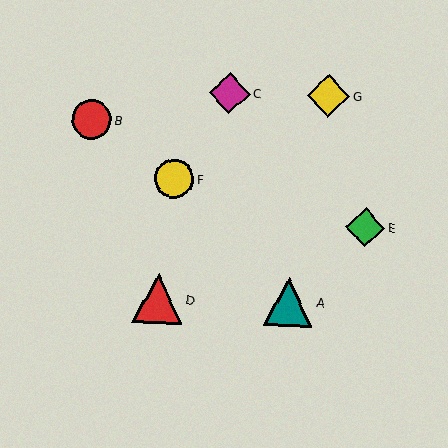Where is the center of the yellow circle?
The center of the yellow circle is at (174, 179).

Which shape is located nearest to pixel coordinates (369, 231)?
The green diamond (labeled E) at (365, 228) is nearest to that location.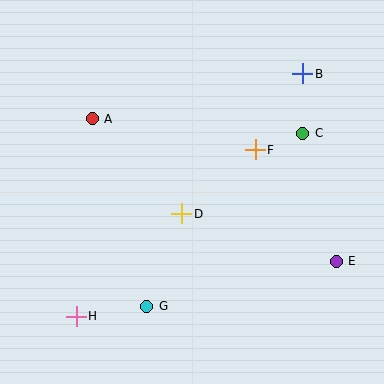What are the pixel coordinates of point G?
Point G is at (147, 306).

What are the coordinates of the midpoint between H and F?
The midpoint between H and F is at (166, 233).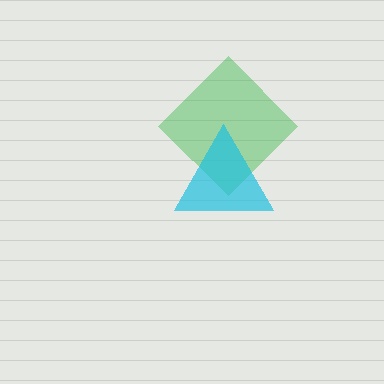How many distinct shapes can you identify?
There are 2 distinct shapes: a green diamond, a cyan triangle.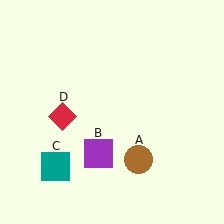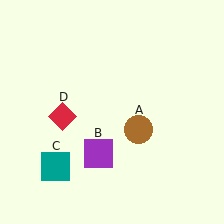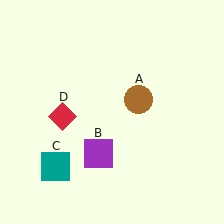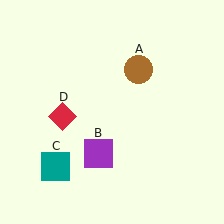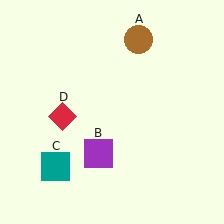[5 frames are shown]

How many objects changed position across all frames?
1 object changed position: brown circle (object A).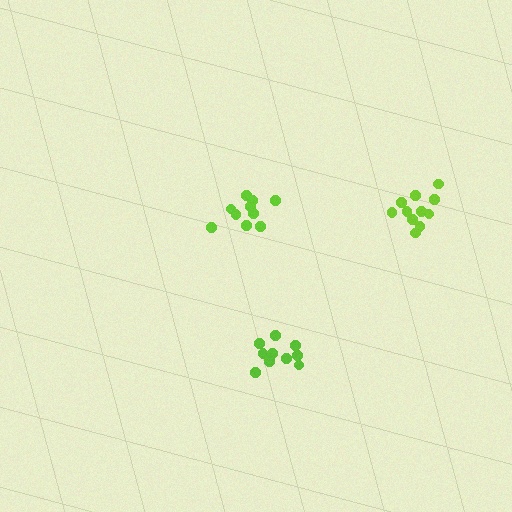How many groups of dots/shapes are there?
There are 3 groups.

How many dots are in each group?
Group 1: 10 dots, Group 2: 10 dots, Group 3: 12 dots (32 total).